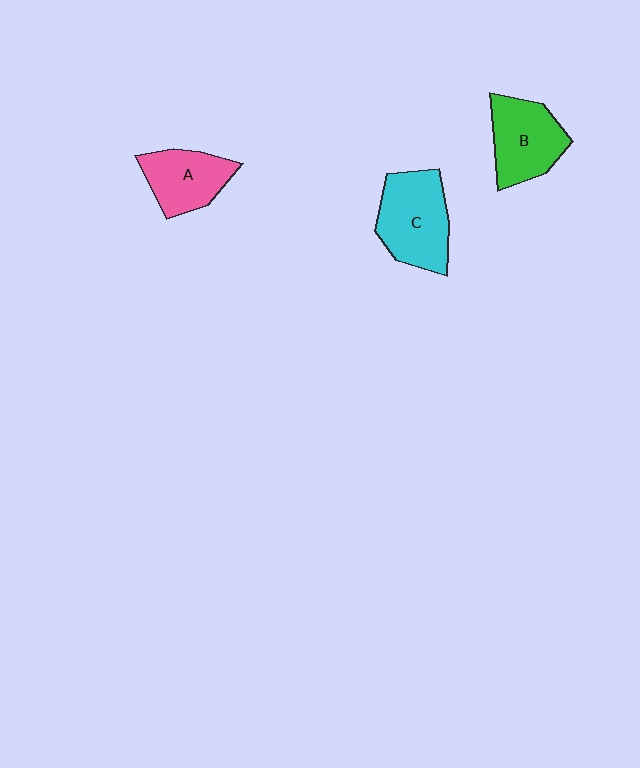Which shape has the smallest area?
Shape A (pink).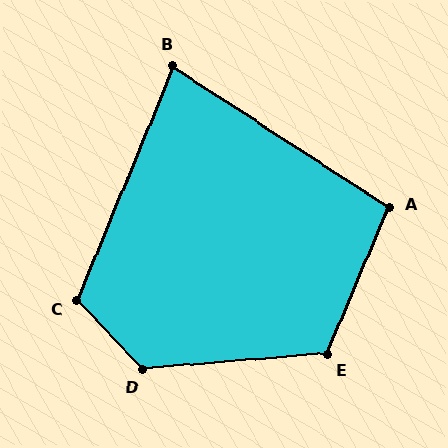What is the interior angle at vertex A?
Approximately 100 degrees (obtuse).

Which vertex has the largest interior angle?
D, at approximately 129 degrees.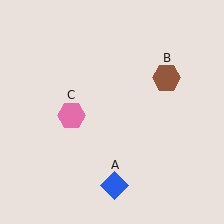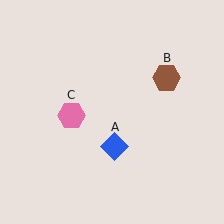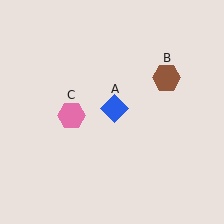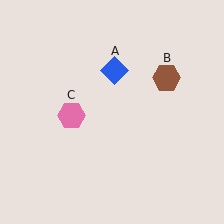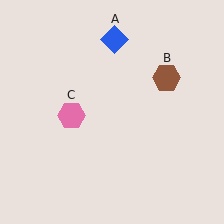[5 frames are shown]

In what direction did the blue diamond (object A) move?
The blue diamond (object A) moved up.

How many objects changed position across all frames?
1 object changed position: blue diamond (object A).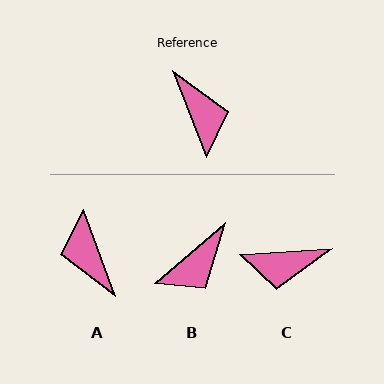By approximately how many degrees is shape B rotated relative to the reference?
Approximately 70 degrees clockwise.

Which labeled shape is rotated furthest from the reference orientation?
A, about 179 degrees away.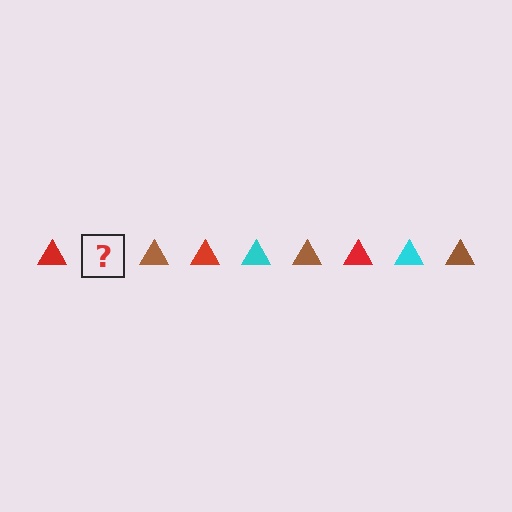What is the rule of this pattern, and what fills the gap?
The rule is that the pattern cycles through red, cyan, brown triangles. The gap should be filled with a cyan triangle.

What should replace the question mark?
The question mark should be replaced with a cyan triangle.